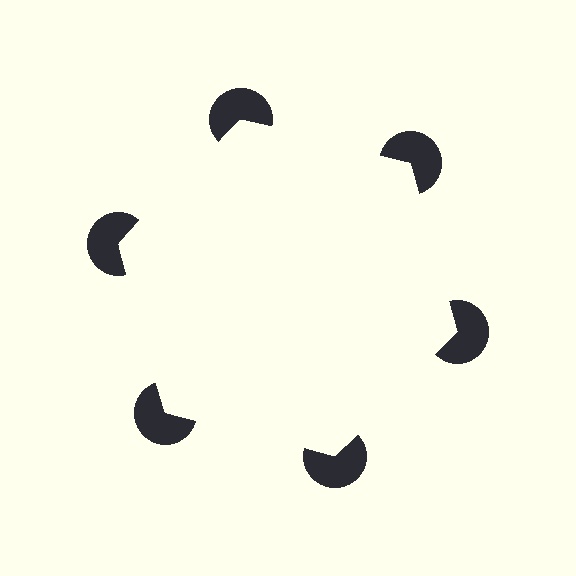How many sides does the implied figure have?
6 sides.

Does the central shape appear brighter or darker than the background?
It typically appears slightly brighter than the background, even though no actual brightness change is drawn.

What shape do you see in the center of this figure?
An illusory hexagon — its edges are inferred from the aligned wedge cuts in the pac-man discs, not physically drawn.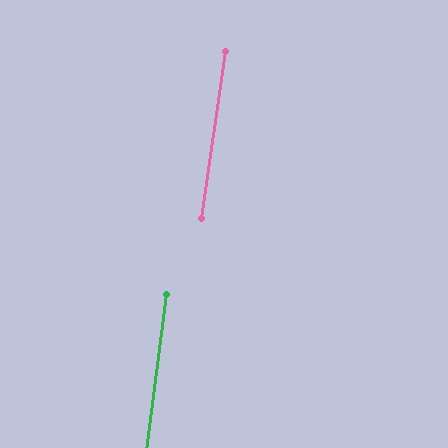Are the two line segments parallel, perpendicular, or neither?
Parallel — their directions differ by only 0.6°.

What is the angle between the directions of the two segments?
Approximately 1 degree.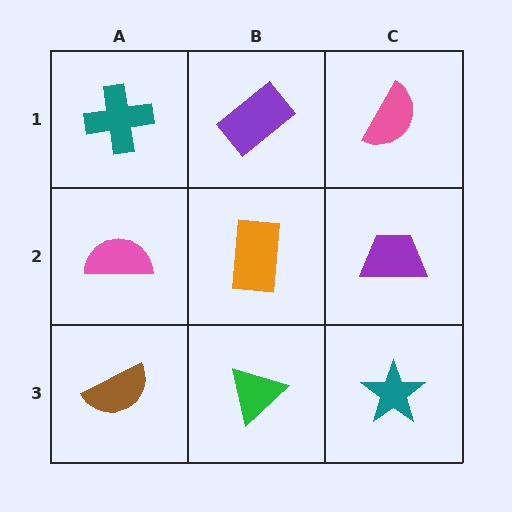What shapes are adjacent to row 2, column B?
A purple rectangle (row 1, column B), a green triangle (row 3, column B), a pink semicircle (row 2, column A), a purple trapezoid (row 2, column C).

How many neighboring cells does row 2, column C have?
3.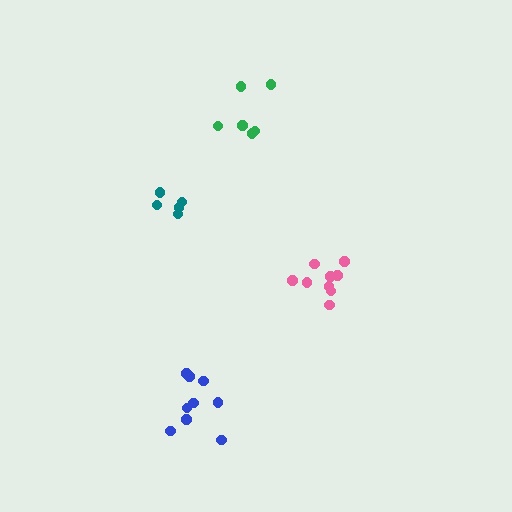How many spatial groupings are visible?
There are 4 spatial groupings.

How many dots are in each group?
Group 1: 9 dots, Group 2: 5 dots, Group 3: 9 dots, Group 4: 6 dots (29 total).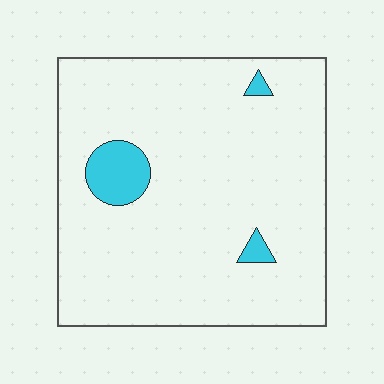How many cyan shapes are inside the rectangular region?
3.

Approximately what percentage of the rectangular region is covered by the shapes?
Approximately 5%.